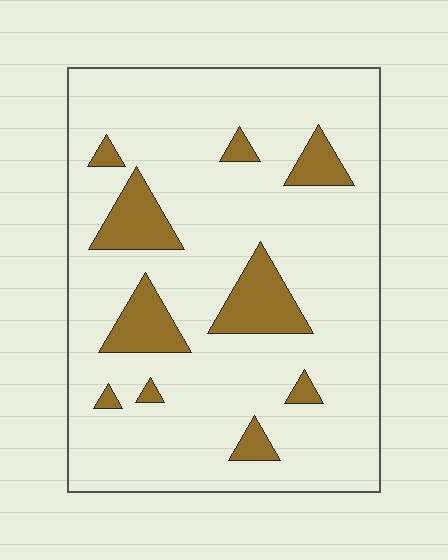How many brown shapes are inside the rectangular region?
10.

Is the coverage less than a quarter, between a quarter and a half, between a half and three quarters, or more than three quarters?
Less than a quarter.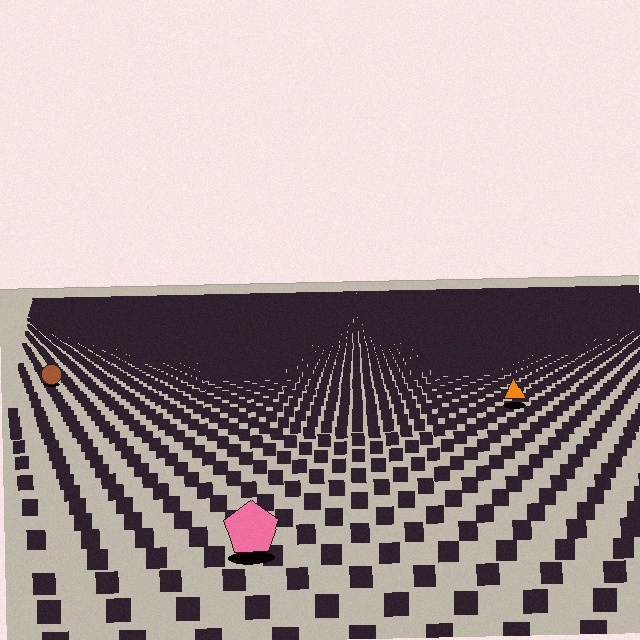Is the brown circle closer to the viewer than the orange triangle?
No. The orange triangle is closer — you can tell from the texture gradient: the ground texture is coarser near it.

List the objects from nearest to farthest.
From nearest to farthest: the pink pentagon, the orange triangle, the brown circle.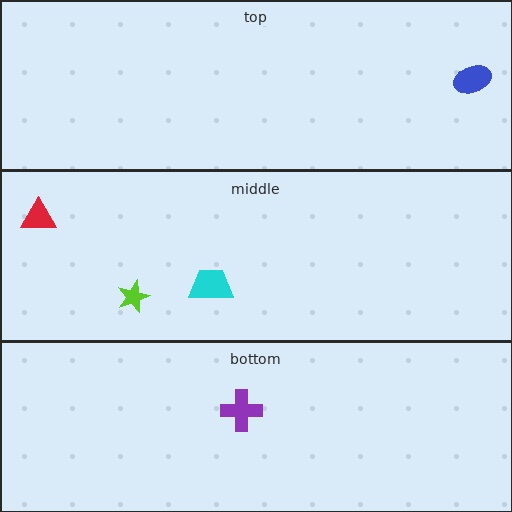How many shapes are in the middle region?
3.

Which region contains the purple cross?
The bottom region.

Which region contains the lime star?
The middle region.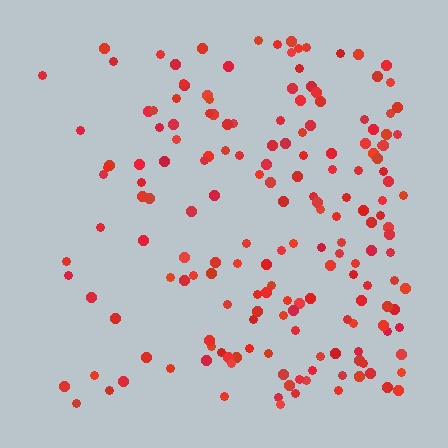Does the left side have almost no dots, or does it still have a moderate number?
Still a moderate number, just noticeably fewer than the right.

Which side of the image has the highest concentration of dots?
The right.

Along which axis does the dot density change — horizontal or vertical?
Horizontal.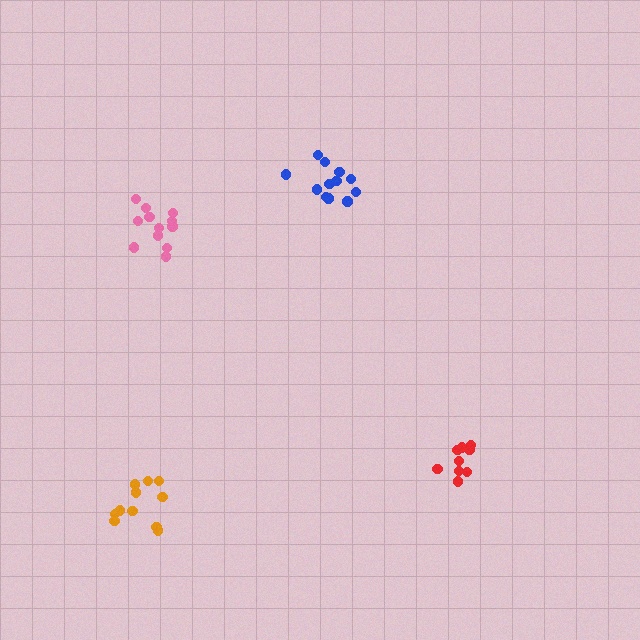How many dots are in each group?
Group 1: 9 dots, Group 2: 12 dots, Group 3: 12 dots, Group 4: 11 dots (44 total).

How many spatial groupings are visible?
There are 4 spatial groupings.